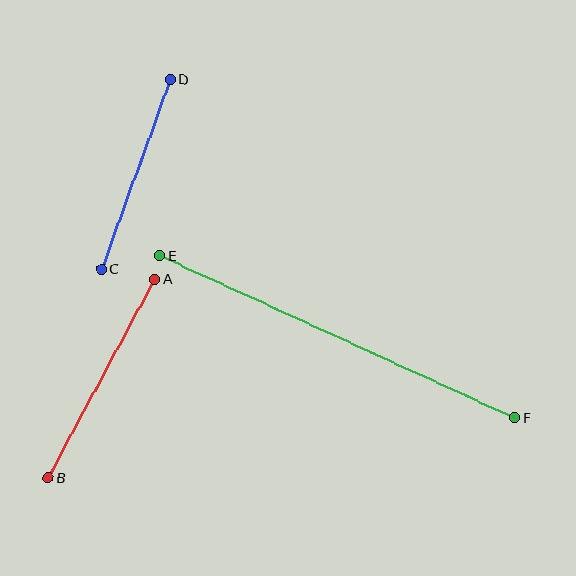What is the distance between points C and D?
The distance is approximately 201 pixels.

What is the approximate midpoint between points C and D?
The midpoint is at approximately (136, 174) pixels.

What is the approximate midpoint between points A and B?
The midpoint is at approximately (101, 378) pixels.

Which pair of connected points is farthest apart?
Points E and F are farthest apart.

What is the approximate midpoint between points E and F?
The midpoint is at approximately (337, 337) pixels.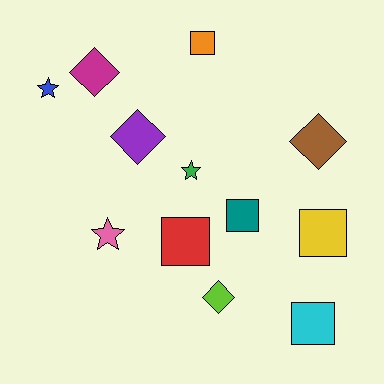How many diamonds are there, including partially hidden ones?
There are 4 diamonds.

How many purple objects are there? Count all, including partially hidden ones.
There is 1 purple object.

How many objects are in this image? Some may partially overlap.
There are 12 objects.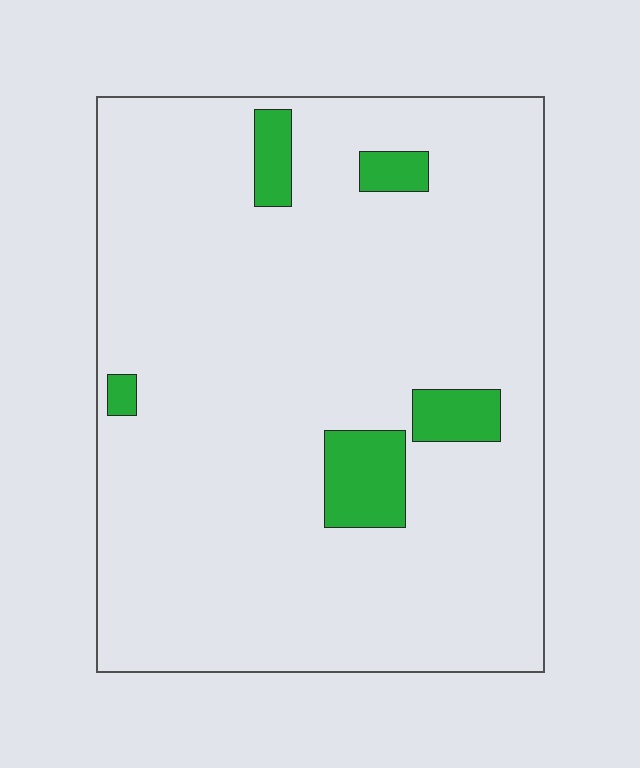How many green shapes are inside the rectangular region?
5.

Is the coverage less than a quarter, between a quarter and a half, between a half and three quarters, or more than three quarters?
Less than a quarter.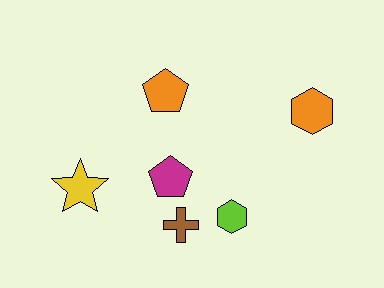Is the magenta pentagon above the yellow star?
Yes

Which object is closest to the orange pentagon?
The magenta pentagon is closest to the orange pentagon.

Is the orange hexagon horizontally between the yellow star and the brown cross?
No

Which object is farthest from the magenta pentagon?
The orange hexagon is farthest from the magenta pentagon.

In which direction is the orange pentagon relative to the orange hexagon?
The orange pentagon is to the left of the orange hexagon.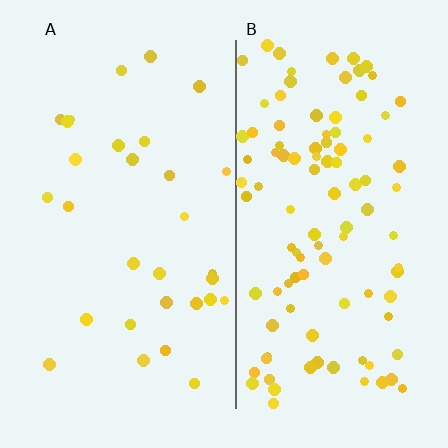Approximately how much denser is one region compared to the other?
Approximately 3.4× — region B over region A.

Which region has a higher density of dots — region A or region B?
B (the right).